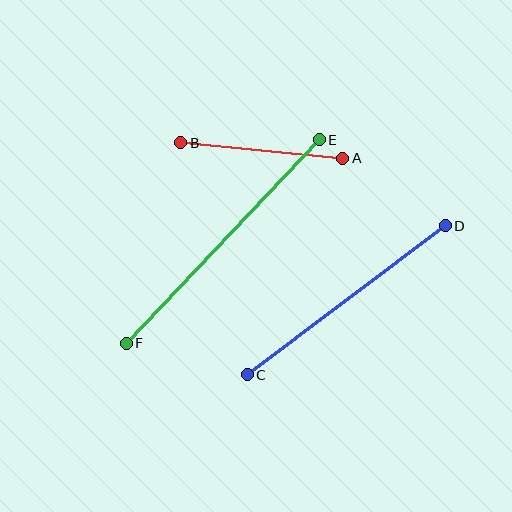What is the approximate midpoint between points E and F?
The midpoint is at approximately (223, 241) pixels.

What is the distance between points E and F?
The distance is approximately 280 pixels.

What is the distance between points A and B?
The distance is approximately 163 pixels.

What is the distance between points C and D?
The distance is approximately 248 pixels.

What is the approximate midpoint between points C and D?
The midpoint is at approximately (346, 300) pixels.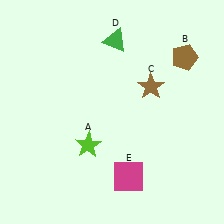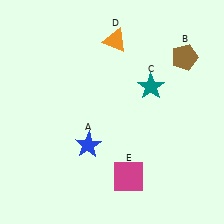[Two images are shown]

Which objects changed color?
A changed from lime to blue. C changed from brown to teal. D changed from green to orange.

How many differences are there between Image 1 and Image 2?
There are 3 differences between the two images.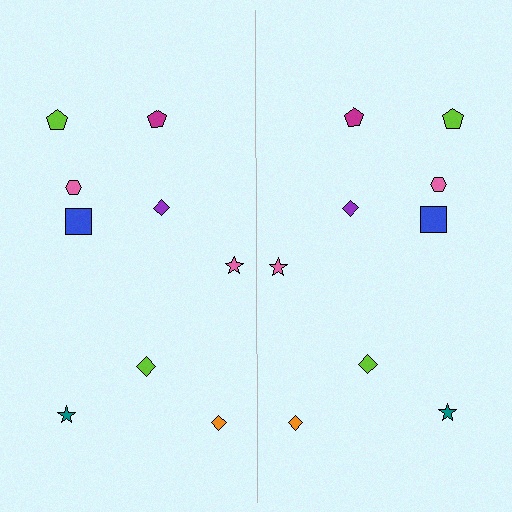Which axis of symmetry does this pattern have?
The pattern has a vertical axis of symmetry running through the center of the image.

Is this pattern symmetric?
Yes, this pattern has bilateral (reflection) symmetry.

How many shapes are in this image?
There are 18 shapes in this image.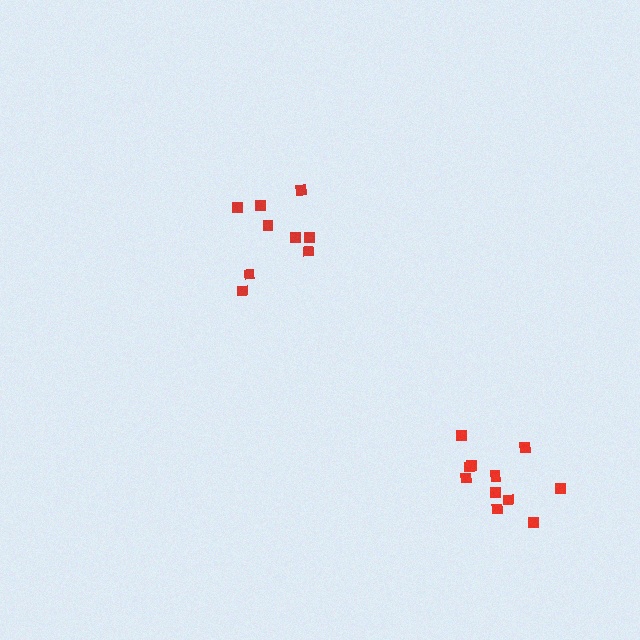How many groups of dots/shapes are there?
There are 2 groups.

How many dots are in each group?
Group 1: 12 dots, Group 2: 9 dots (21 total).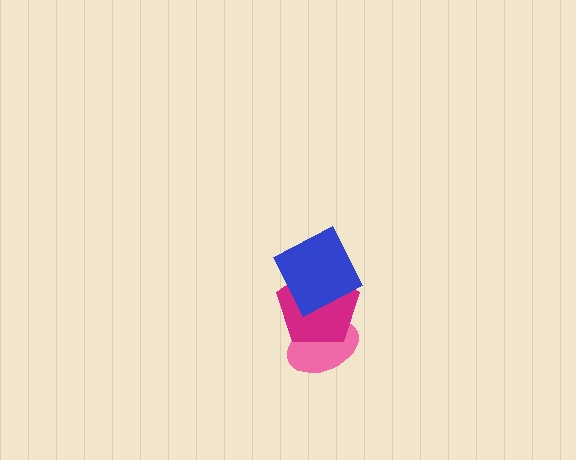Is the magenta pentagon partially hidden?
Yes, it is partially covered by another shape.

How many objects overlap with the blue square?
1 object overlaps with the blue square.